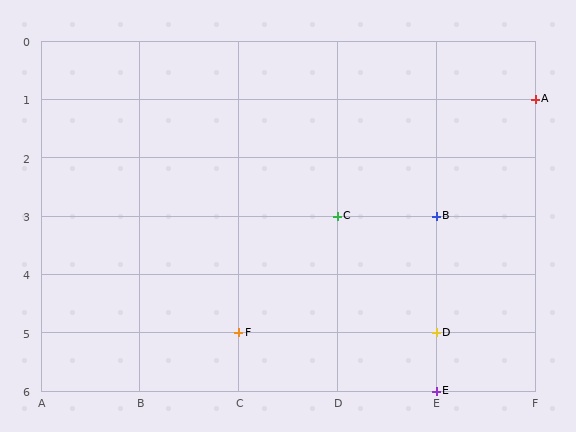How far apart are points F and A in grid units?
Points F and A are 3 columns and 4 rows apart (about 5.0 grid units diagonally).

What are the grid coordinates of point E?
Point E is at grid coordinates (E, 6).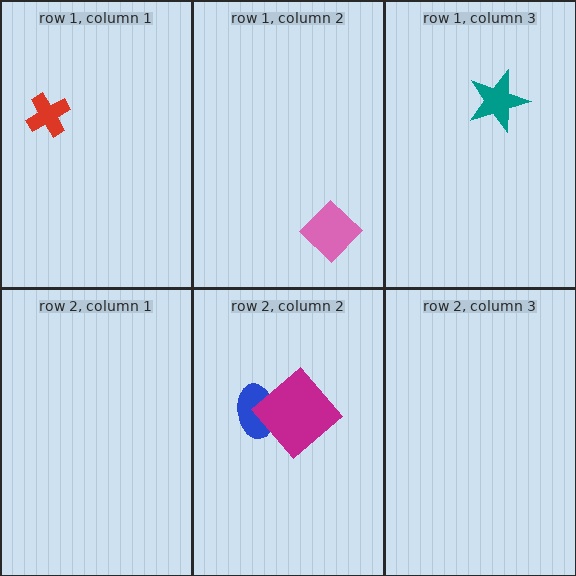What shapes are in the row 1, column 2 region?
The pink diamond.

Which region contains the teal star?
The row 1, column 3 region.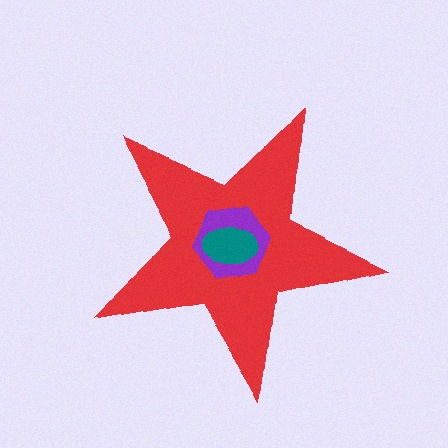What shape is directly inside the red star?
The purple hexagon.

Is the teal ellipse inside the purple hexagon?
Yes.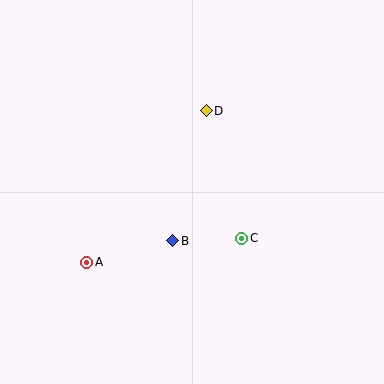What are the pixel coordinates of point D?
Point D is at (206, 111).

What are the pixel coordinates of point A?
Point A is at (87, 262).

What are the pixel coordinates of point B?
Point B is at (173, 241).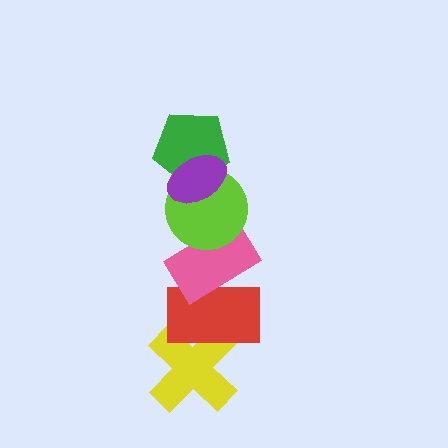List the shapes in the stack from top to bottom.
From top to bottom: the purple ellipse, the green pentagon, the lime circle, the pink rectangle, the red rectangle, the yellow cross.